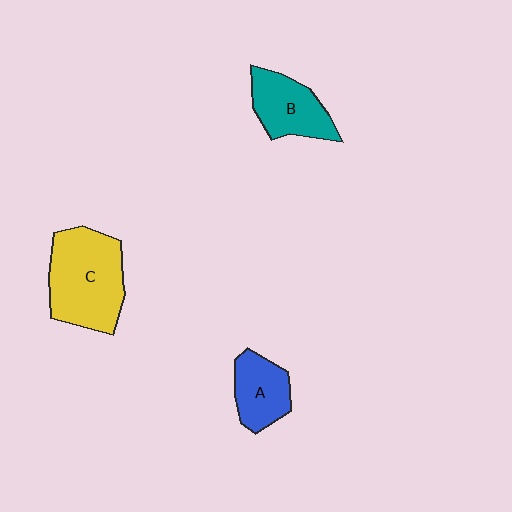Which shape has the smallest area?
Shape A (blue).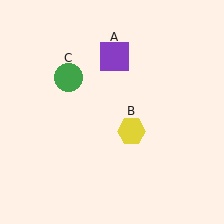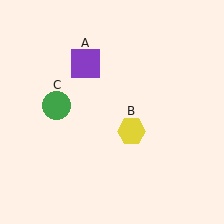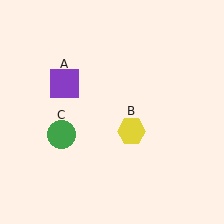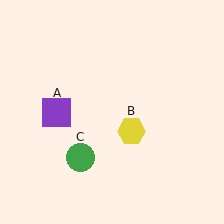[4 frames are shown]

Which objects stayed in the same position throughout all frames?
Yellow hexagon (object B) remained stationary.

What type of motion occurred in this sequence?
The purple square (object A), green circle (object C) rotated counterclockwise around the center of the scene.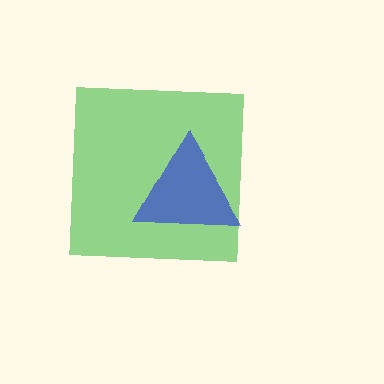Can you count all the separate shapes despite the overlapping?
Yes, there are 2 separate shapes.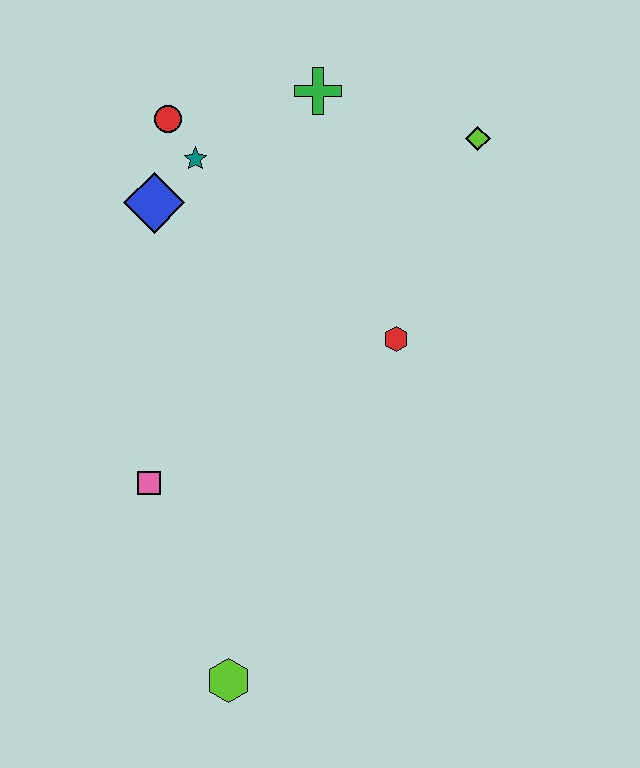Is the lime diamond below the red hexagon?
No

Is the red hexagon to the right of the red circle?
Yes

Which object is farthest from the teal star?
The lime hexagon is farthest from the teal star.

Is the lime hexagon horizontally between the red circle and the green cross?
Yes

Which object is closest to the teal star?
The red circle is closest to the teal star.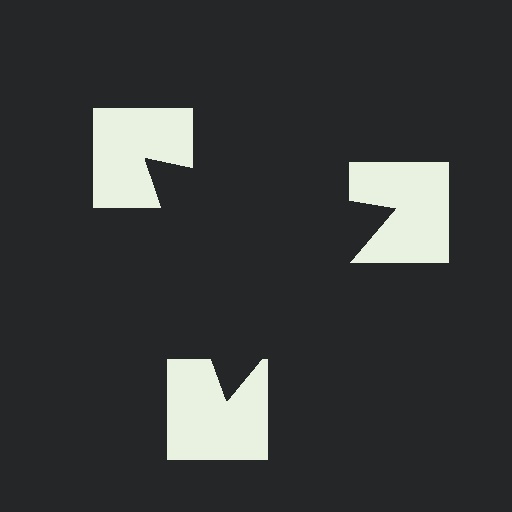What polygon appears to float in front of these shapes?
An illusory triangle — its edges are inferred from the aligned wedge cuts in the notched squares, not physically drawn.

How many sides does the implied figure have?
3 sides.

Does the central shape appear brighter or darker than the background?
It typically appears slightly darker than the background, even though no actual brightness change is drawn.